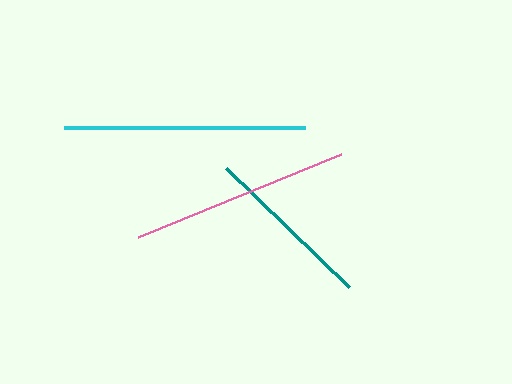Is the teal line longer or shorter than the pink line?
The pink line is longer than the teal line.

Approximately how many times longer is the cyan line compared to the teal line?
The cyan line is approximately 1.4 times the length of the teal line.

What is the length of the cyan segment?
The cyan segment is approximately 240 pixels long.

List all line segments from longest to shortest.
From longest to shortest: cyan, pink, teal.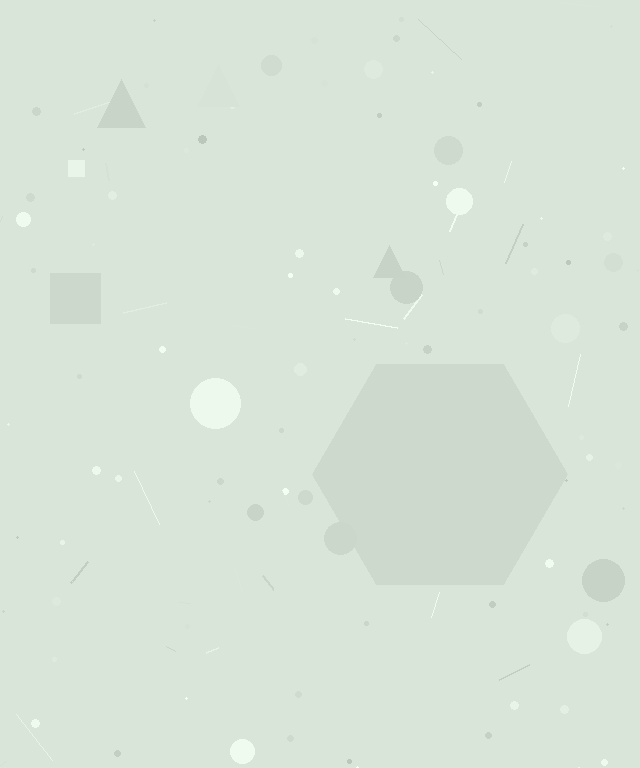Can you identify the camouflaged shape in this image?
The camouflaged shape is a hexagon.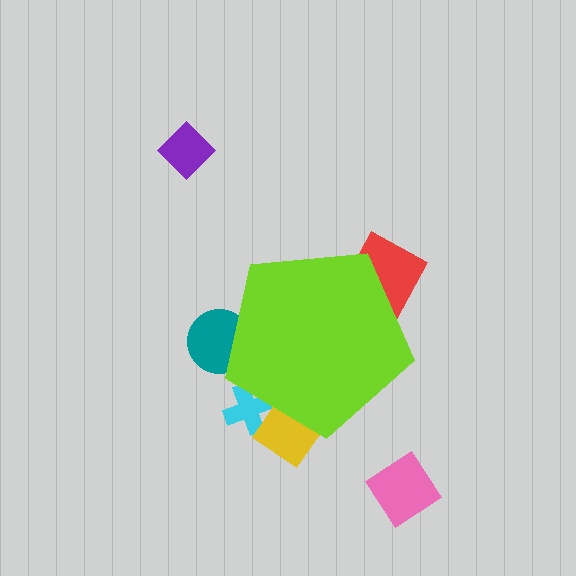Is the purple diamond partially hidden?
No, the purple diamond is fully visible.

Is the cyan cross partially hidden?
Yes, the cyan cross is partially hidden behind the lime pentagon.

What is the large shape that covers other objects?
A lime pentagon.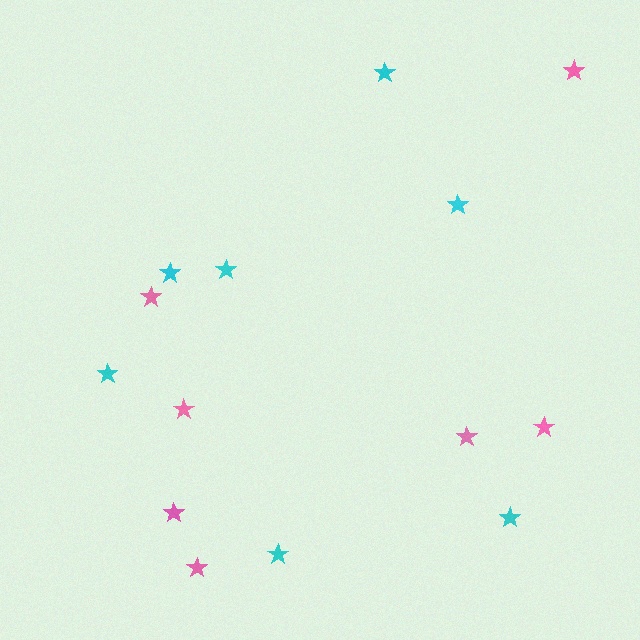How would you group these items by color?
There are 2 groups: one group of pink stars (7) and one group of cyan stars (7).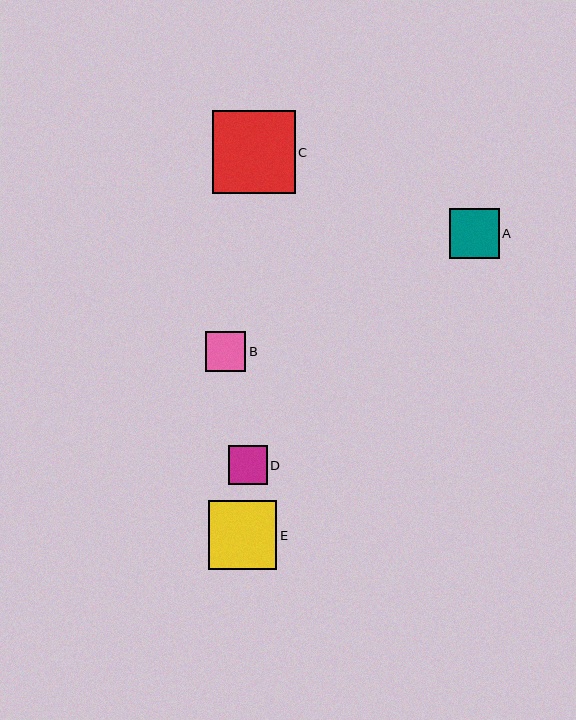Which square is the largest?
Square C is the largest with a size of approximately 83 pixels.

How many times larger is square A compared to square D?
Square A is approximately 1.3 times the size of square D.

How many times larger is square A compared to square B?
Square A is approximately 1.3 times the size of square B.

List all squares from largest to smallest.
From largest to smallest: C, E, A, B, D.